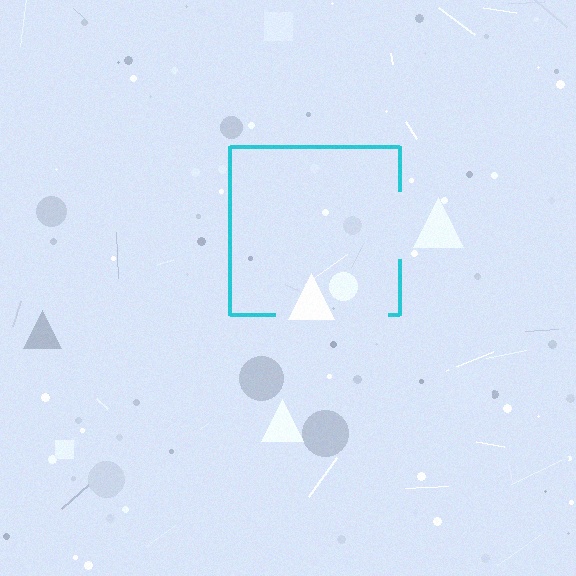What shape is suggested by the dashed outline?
The dashed outline suggests a square.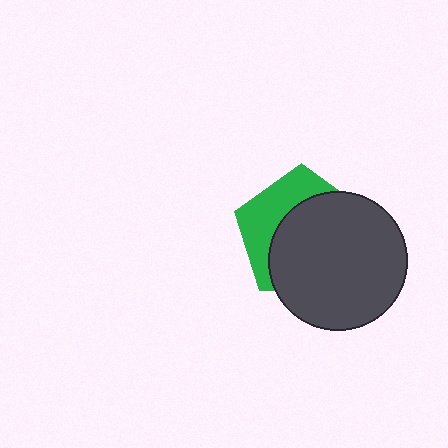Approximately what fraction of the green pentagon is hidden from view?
Roughly 64% of the green pentagon is hidden behind the dark gray circle.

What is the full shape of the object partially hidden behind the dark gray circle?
The partially hidden object is a green pentagon.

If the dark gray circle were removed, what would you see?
You would see the complete green pentagon.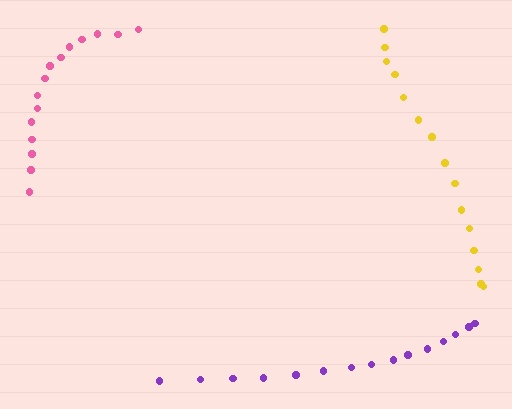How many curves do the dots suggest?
There are 3 distinct paths.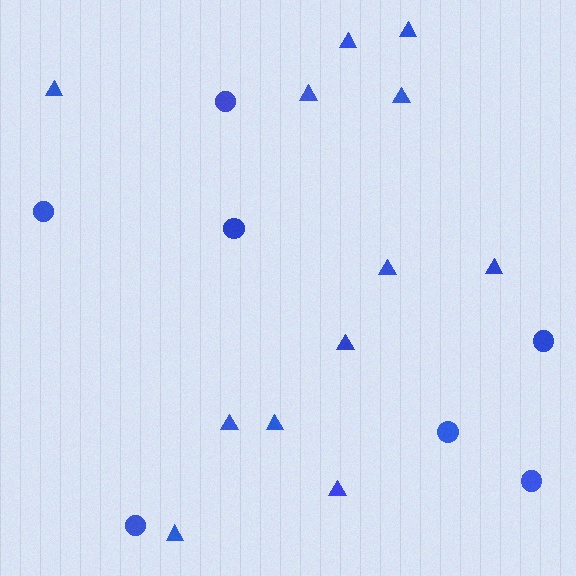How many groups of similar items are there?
There are 2 groups: one group of circles (7) and one group of triangles (12).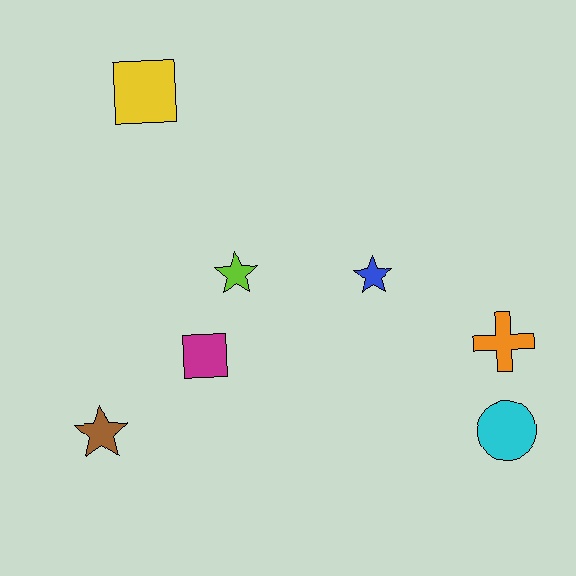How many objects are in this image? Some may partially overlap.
There are 7 objects.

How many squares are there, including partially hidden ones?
There are 2 squares.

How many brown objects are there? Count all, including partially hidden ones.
There is 1 brown object.